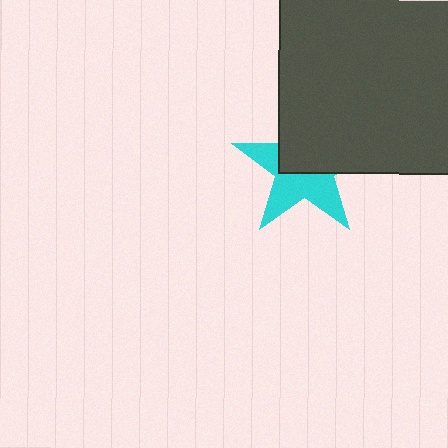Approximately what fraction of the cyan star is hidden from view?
Roughly 49% of the cyan star is hidden behind the dark gray rectangle.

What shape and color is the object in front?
The object in front is a dark gray rectangle.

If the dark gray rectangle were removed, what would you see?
You would see the complete cyan star.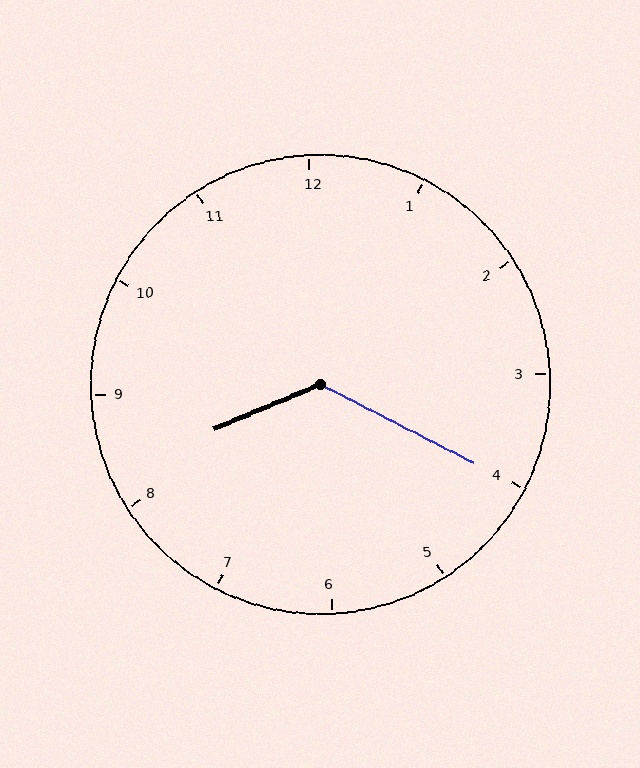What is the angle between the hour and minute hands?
Approximately 130 degrees.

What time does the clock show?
8:20.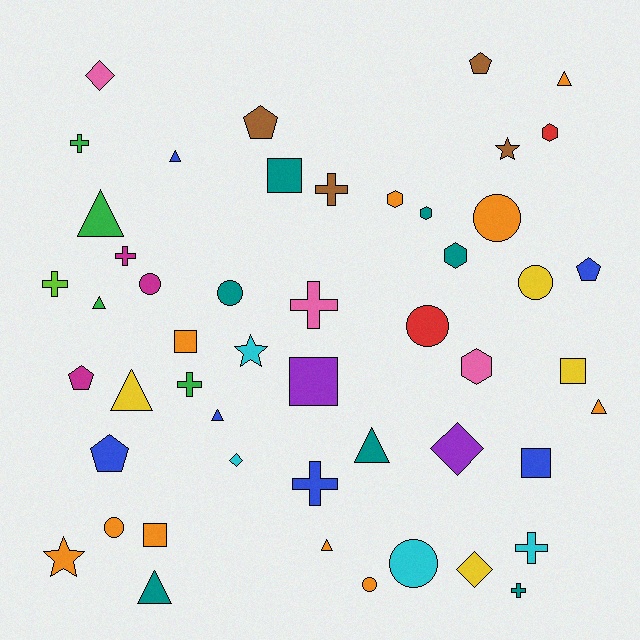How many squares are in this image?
There are 6 squares.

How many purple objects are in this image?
There are 2 purple objects.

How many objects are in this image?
There are 50 objects.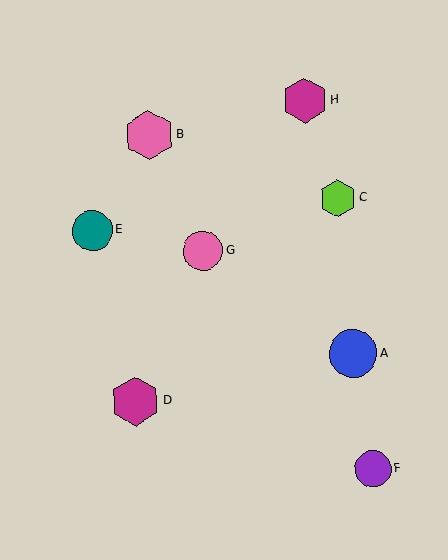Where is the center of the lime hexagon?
The center of the lime hexagon is at (338, 198).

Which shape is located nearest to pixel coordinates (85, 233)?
The teal circle (labeled E) at (92, 231) is nearest to that location.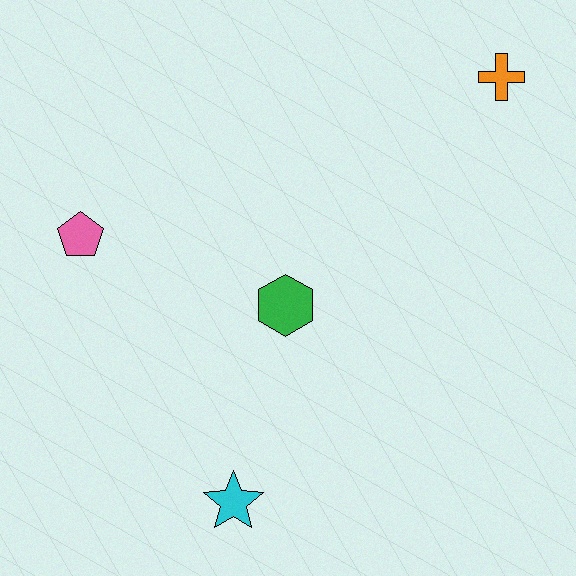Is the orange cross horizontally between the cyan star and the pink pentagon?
No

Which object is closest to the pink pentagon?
The green hexagon is closest to the pink pentagon.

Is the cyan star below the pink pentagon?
Yes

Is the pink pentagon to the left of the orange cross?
Yes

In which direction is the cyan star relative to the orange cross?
The cyan star is below the orange cross.